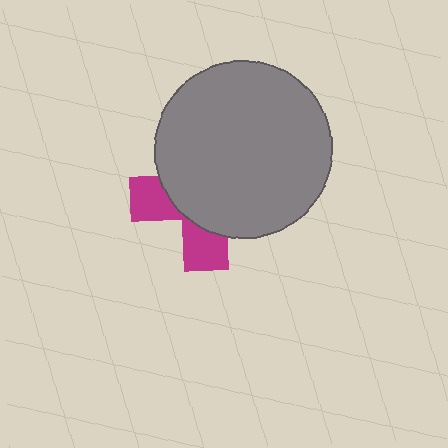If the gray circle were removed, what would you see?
You would see the complete magenta cross.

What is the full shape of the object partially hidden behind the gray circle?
The partially hidden object is a magenta cross.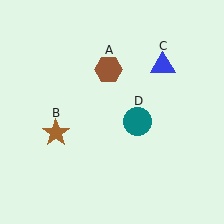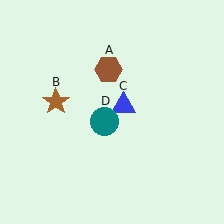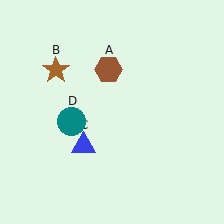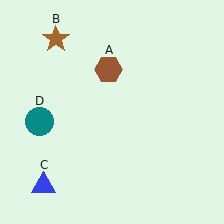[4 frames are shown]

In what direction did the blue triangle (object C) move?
The blue triangle (object C) moved down and to the left.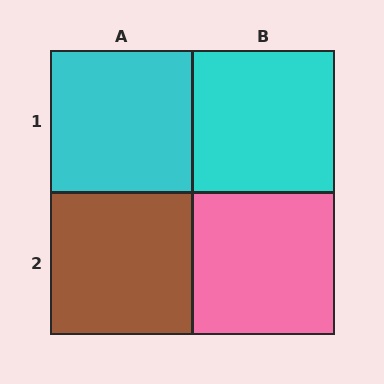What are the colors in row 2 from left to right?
Brown, pink.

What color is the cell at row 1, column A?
Cyan.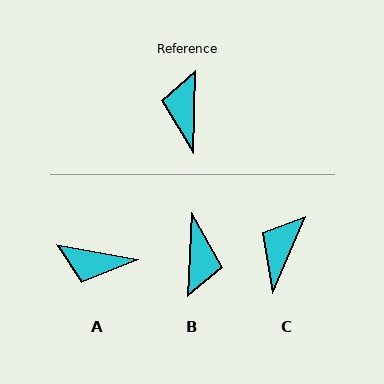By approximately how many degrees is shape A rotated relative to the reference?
Approximately 82 degrees counter-clockwise.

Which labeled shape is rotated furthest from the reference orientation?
B, about 179 degrees away.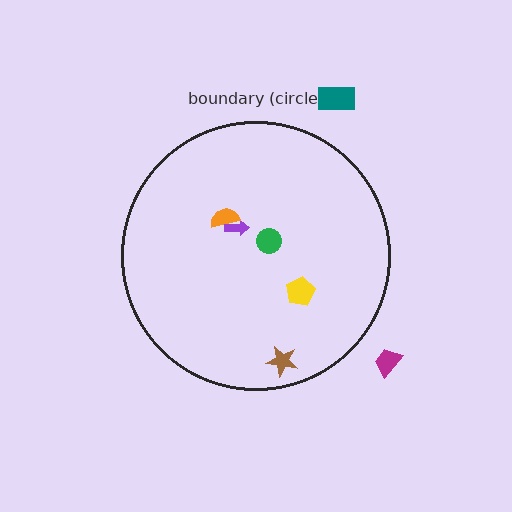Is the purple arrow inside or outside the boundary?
Inside.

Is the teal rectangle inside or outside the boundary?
Outside.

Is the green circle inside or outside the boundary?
Inside.